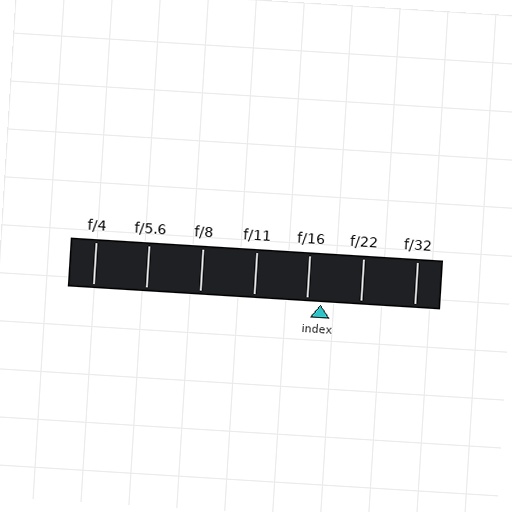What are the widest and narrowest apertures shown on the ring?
The widest aperture shown is f/4 and the narrowest is f/32.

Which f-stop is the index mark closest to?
The index mark is closest to f/16.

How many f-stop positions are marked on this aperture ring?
There are 7 f-stop positions marked.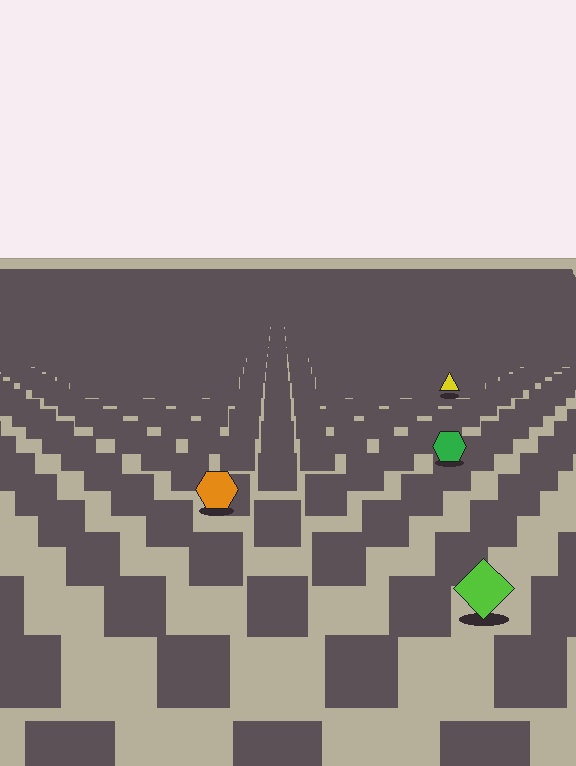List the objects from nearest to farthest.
From nearest to farthest: the lime diamond, the orange hexagon, the green hexagon, the yellow triangle.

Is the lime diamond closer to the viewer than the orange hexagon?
Yes. The lime diamond is closer — you can tell from the texture gradient: the ground texture is coarser near it.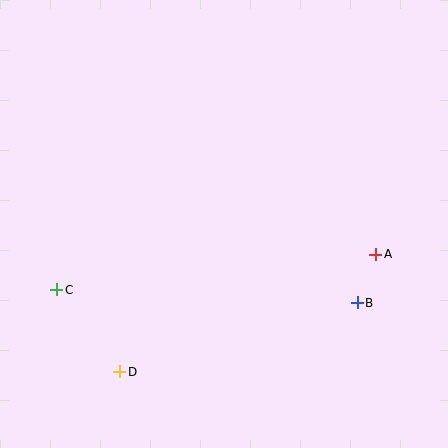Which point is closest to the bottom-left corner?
Point D is closest to the bottom-left corner.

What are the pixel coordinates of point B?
Point B is at (357, 303).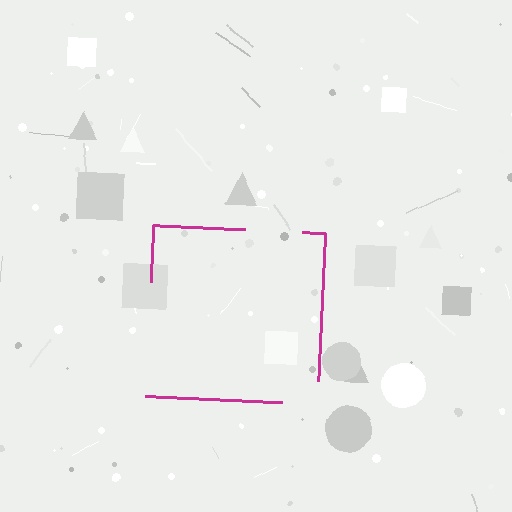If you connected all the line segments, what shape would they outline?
They would outline a square.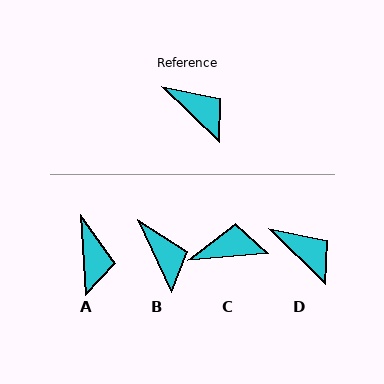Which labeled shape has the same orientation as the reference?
D.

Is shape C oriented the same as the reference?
No, it is off by about 49 degrees.